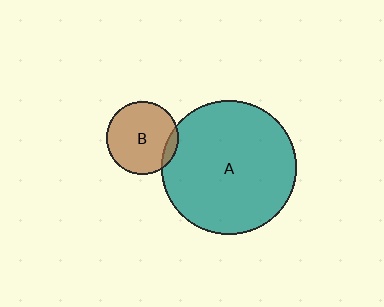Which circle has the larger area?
Circle A (teal).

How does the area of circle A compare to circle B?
Approximately 3.5 times.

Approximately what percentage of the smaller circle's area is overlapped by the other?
Approximately 10%.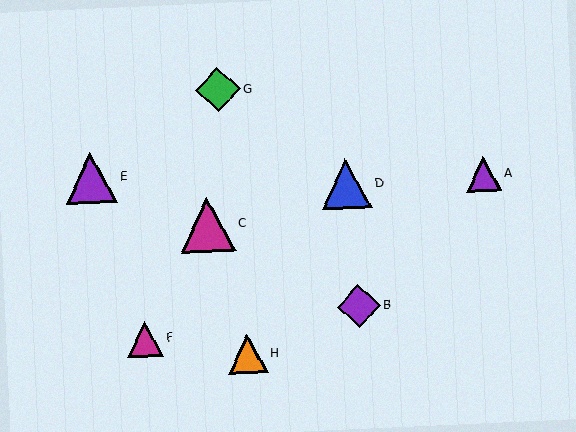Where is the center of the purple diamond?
The center of the purple diamond is at (359, 306).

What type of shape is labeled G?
Shape G is a green diamond.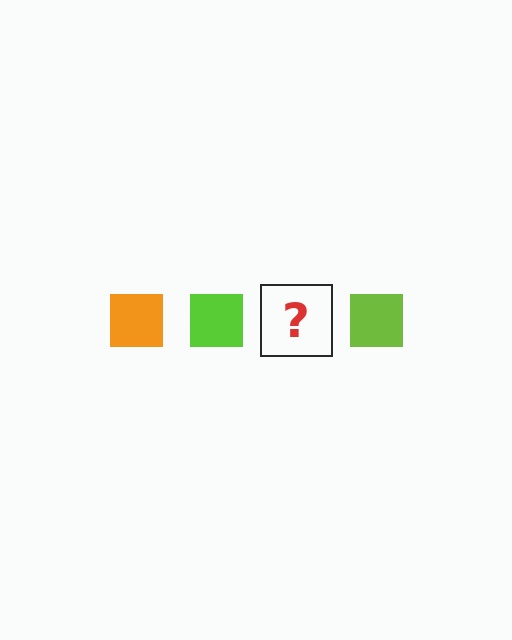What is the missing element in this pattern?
The missing element is an orange square.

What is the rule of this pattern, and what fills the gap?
The rule is that the pattern cycles through orange, lime squares. The gap should be filled with an orange square.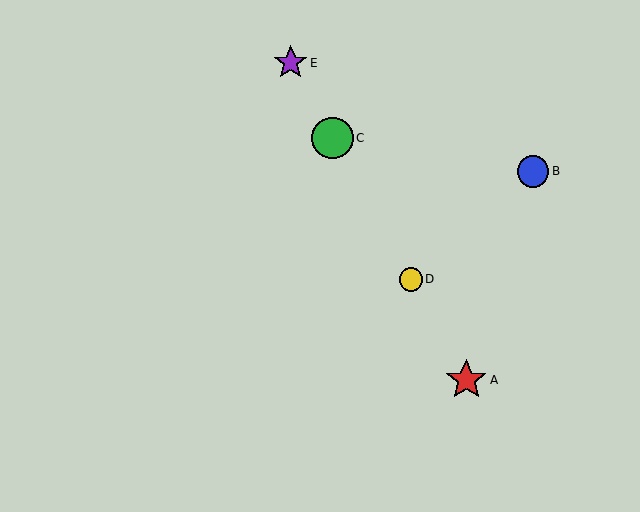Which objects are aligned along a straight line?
Objects A, C, D, E are aligned along a straight line.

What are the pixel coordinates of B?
Object B is at (533, 171).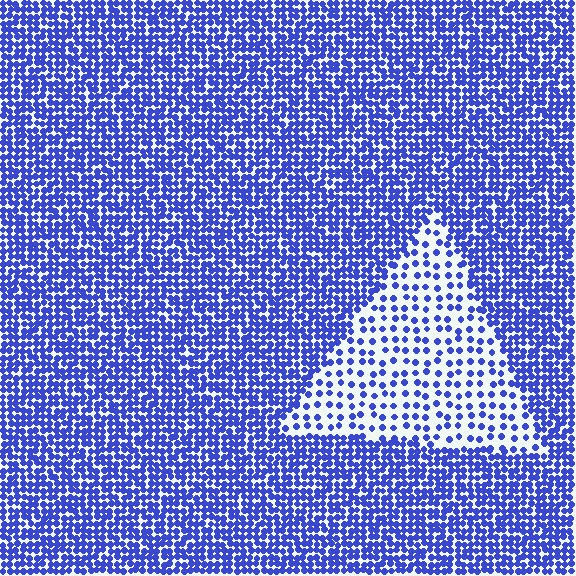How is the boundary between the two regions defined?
The boundary is defined by a change in element density (approximately 2.6x ratio). All elements are the same color, size, and shape.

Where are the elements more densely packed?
The elements are more densely packed outside the triangle boundary.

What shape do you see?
I see a triangle.